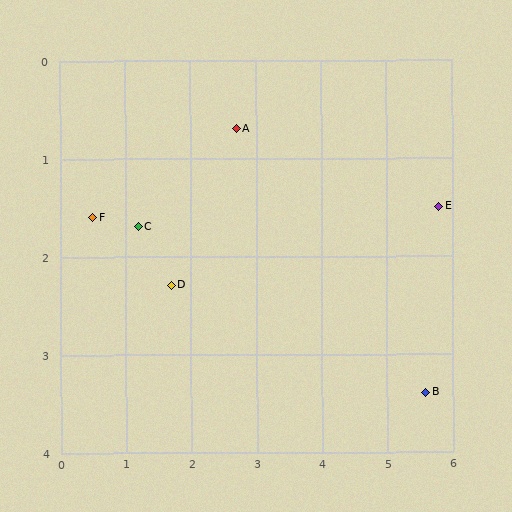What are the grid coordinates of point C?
Point C is at approximately (1.2, 1.7).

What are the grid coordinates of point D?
Point D is at approximately (1.7, 2.3).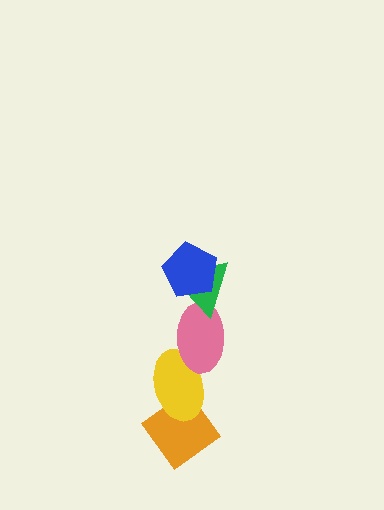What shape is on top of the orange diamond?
The yellow ellipse is on top of the orange diamond.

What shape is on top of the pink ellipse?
The green triangle is on top of the pink ellipse.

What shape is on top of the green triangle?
The blue pentagon is on top of the green triangle.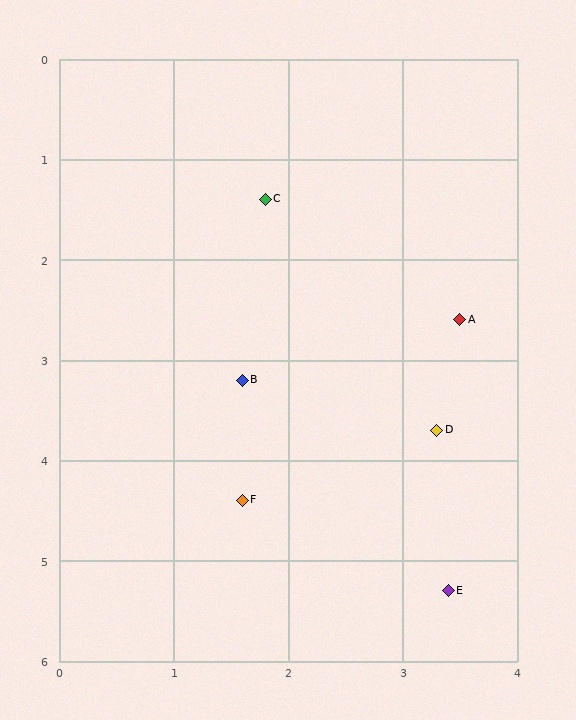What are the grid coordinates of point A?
Point A is at approximately (3.5, 2.6).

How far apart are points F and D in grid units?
Points F and D are about 1.8 grid units apart.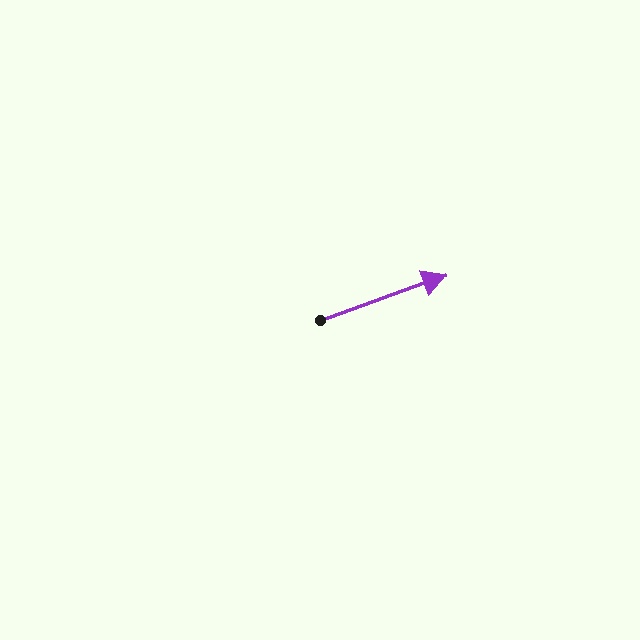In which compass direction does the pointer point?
East.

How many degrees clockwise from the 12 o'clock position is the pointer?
Approximately 70 degrees.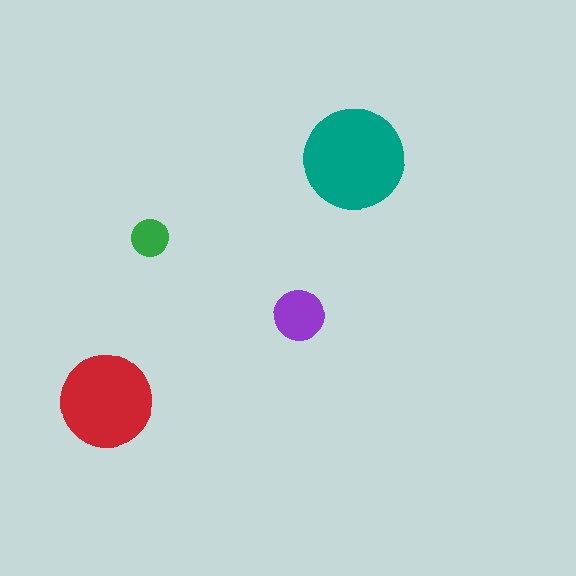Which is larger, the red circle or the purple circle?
The red one.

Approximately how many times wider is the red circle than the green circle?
About 2.5 times wider.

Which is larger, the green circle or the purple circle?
The purple one.